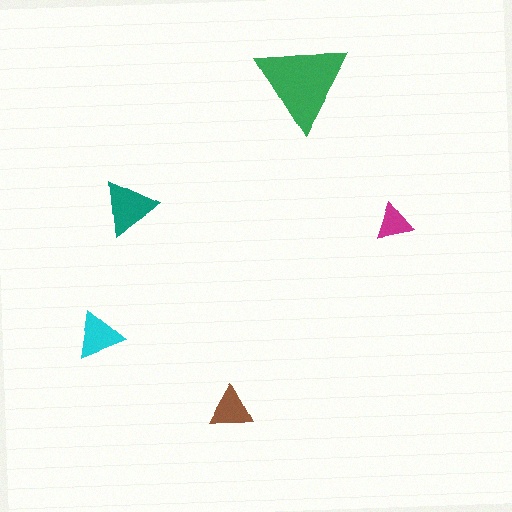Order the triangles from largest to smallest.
the green one, the teal one, the cyan one, the brown one, the magenta one.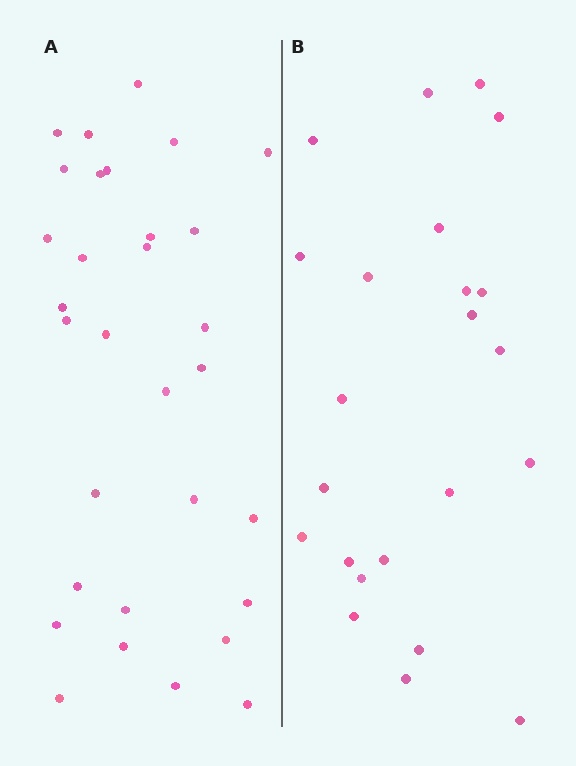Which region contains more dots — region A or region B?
Region A (the left region) has more dots.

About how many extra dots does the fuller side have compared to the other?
Region A has roughly 8 or so more dots than region B.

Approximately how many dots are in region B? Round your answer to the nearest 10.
About 20 dots. (The exact count is 23, which rounds to 20.)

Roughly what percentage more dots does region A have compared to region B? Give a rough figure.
About 35% more.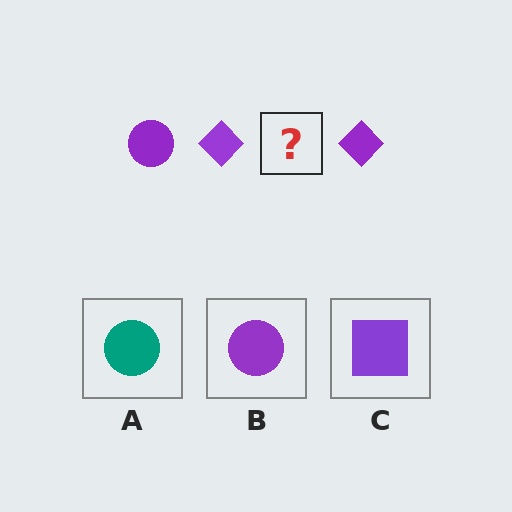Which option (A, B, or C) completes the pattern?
B.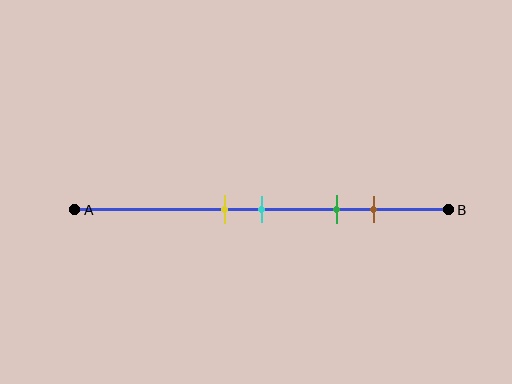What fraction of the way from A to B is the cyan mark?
The cyan mark is approximately 50% (0.5) of the way from A to B.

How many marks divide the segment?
There are 4 marks dividing the segment.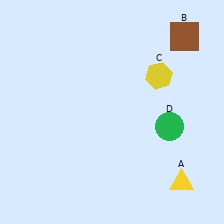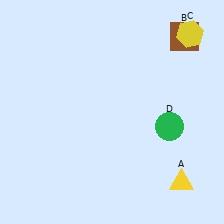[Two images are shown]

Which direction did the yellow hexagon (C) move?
The yellow hexagon (C) moved up.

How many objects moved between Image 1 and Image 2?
1 object moved between the two images.